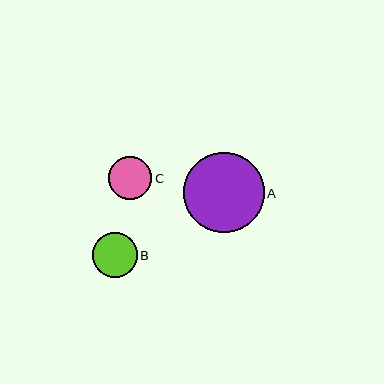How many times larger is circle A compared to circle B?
Circle A is approximately 1.8 times the size of circle B.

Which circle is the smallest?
Circle C is the smallest with a size of approximately 44 pixels.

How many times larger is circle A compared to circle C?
Circle A is approximately 1.8 times the size of circle C.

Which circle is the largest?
Circle A is the largest with a size of approximately 81 pixels.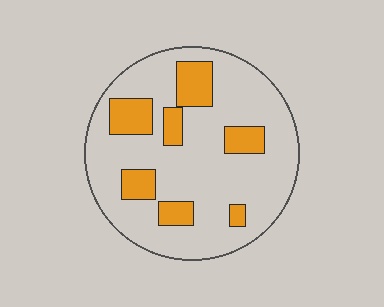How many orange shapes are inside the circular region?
7.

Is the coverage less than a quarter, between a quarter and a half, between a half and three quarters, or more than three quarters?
Less than a quarter.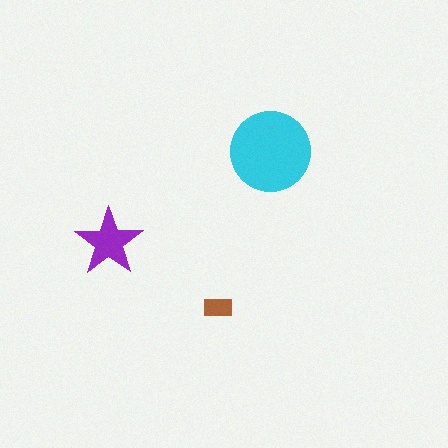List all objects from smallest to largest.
The brown rectangle, the purple star, the cyan circle.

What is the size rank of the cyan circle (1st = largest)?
1st.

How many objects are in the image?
There are 3 objects in the image.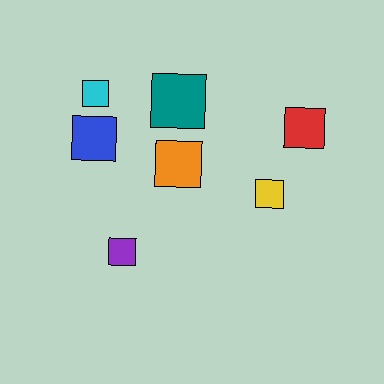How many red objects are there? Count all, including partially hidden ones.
There is 1 red object.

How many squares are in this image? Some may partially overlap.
There are 7 squares.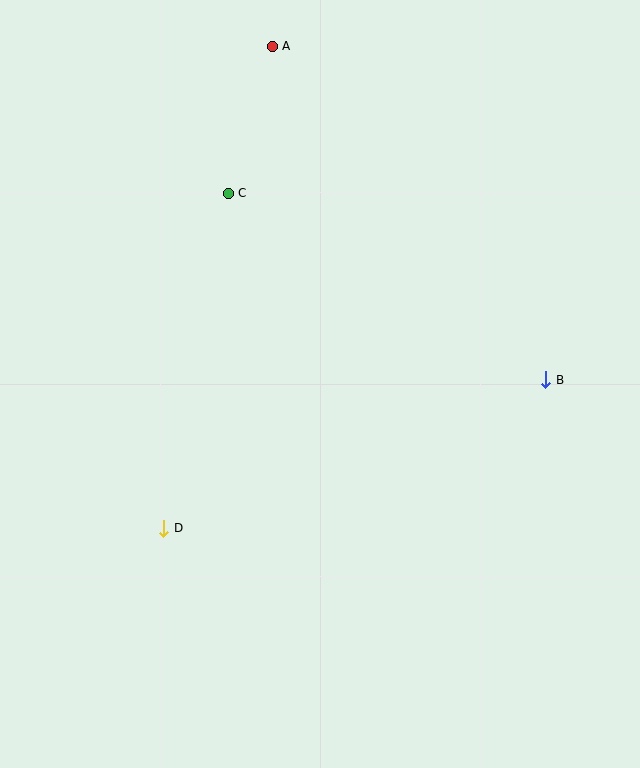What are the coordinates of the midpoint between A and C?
The midpoint between A and C is at (250, 120).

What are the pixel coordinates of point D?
Point D is at (164, 528).